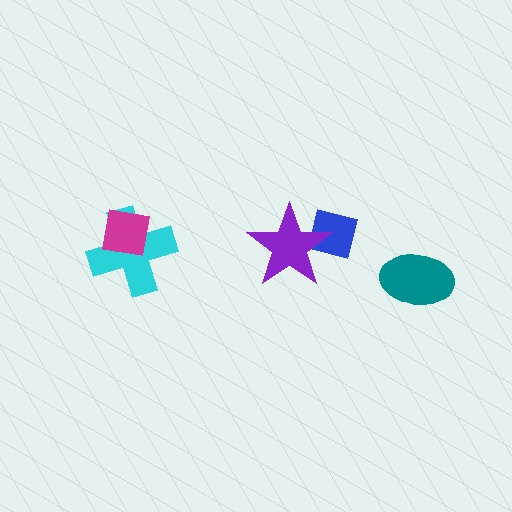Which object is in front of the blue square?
The purple star is in front of the blue square.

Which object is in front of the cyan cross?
The magenta square is in front of the cyan cross.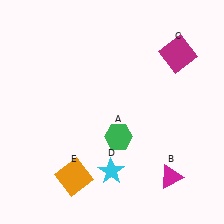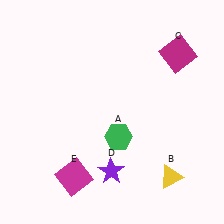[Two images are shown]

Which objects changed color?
B changed from magenta to yellow. D changed from cyan to purple. E changed from orange to magenta.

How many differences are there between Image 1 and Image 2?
There are 3 differences between the two images.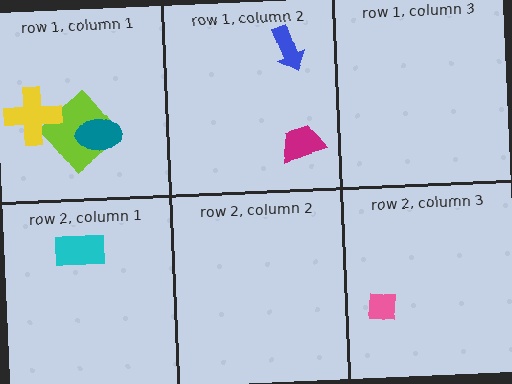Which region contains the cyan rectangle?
The row 2, column 1 region.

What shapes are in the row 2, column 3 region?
The pink square.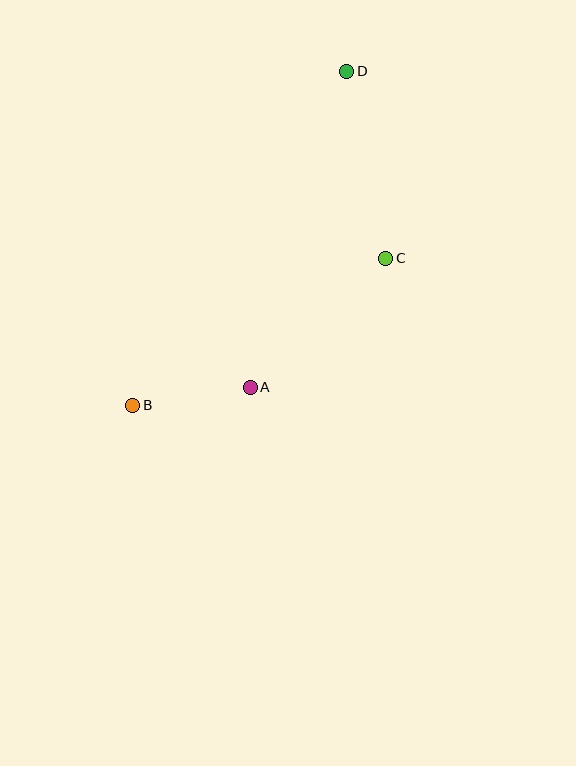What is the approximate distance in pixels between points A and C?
The distance between A and C is approximately 187 pixels.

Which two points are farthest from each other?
Points B and D are farthest from each other.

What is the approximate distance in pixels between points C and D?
The distance between C and D is approximately 191 pixels.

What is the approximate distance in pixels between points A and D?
The distance between A and D is approximately 330 pixels.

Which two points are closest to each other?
Points A and B are closest to each other.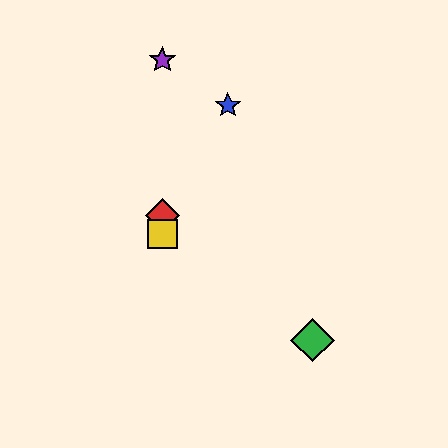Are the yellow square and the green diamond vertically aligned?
No, the yellow square is at x≈162 and the green diamond is at x≈313.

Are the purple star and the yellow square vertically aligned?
Yes, both are at x≈162.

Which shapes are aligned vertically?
The red diamond, the yellow square, the purple star are aligned vertically.